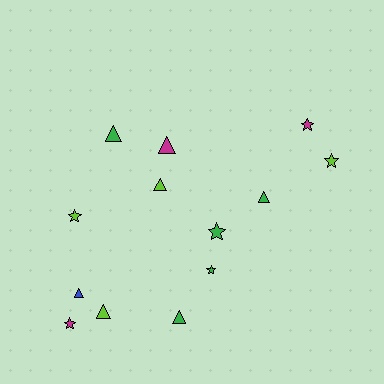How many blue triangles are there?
There is 1 blue triangle.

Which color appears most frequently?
Green, with 5 objects.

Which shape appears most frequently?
Triangle, with 7 objects.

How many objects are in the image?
There are 13 objects.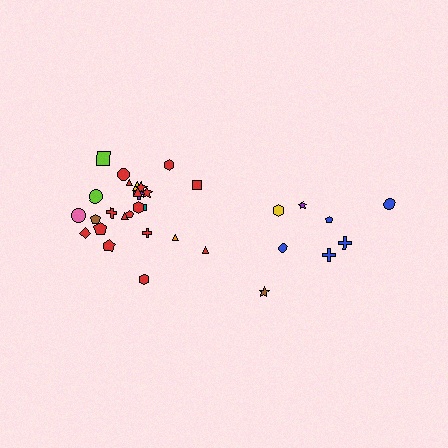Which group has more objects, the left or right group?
The left group.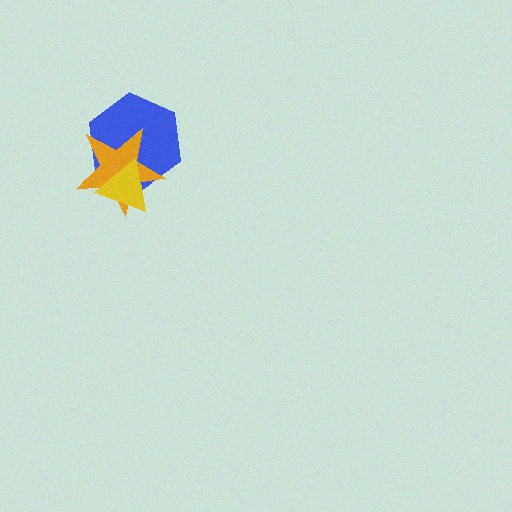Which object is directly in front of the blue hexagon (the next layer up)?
The orange star is directly in front of the blue hexagon.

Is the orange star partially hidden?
Yes, it is partially covered by another shape.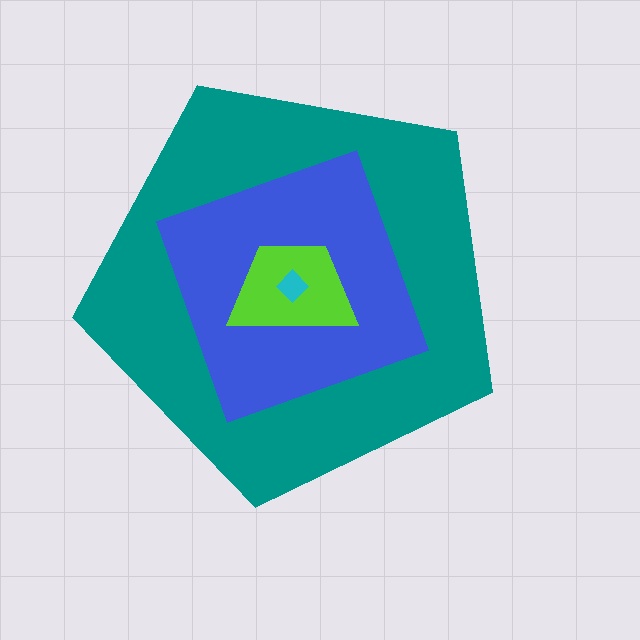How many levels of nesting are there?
4.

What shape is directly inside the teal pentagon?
The blue square.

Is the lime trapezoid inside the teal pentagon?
Yes.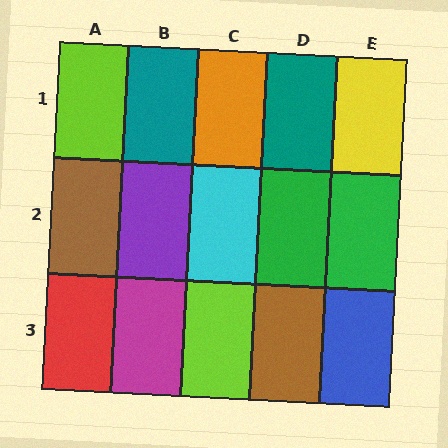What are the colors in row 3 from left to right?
Red, magenta, lime, brown, blue.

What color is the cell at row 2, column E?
Green.